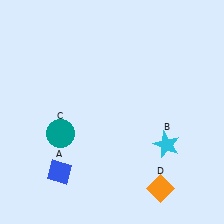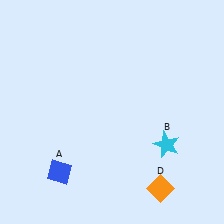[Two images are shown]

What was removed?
The teal circle (C) was removed in Image 2.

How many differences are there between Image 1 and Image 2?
There is 1 difference between the two images.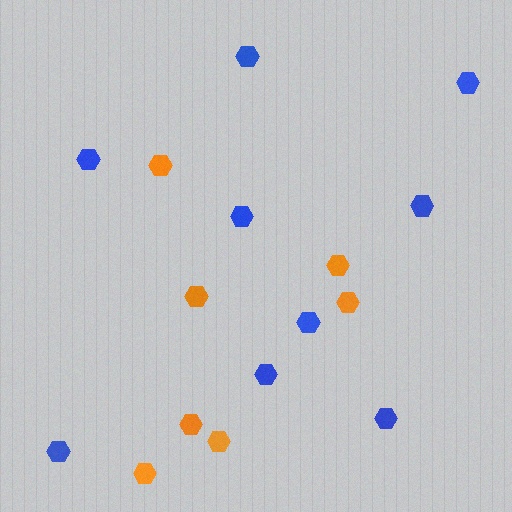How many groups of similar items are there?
There are 2 groups: one group of blue hexagons (9) and one group of orange hexagons (7).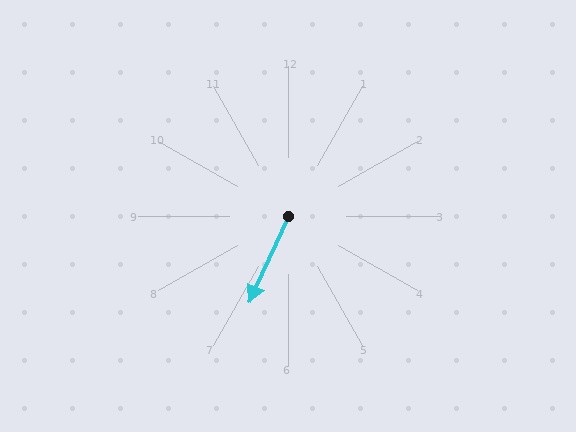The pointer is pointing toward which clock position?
Roughly 7 o'clock.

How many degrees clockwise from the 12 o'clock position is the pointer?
Approximately 204 degrees.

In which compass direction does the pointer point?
Southwest.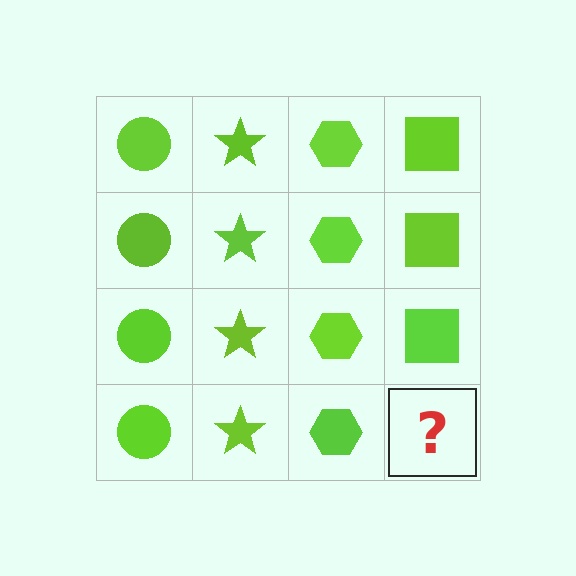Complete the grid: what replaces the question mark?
The question mark should be replaced with a lime square.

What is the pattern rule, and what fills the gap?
The rule is that each column has a consistent shape. The gap should be filled with a lime square.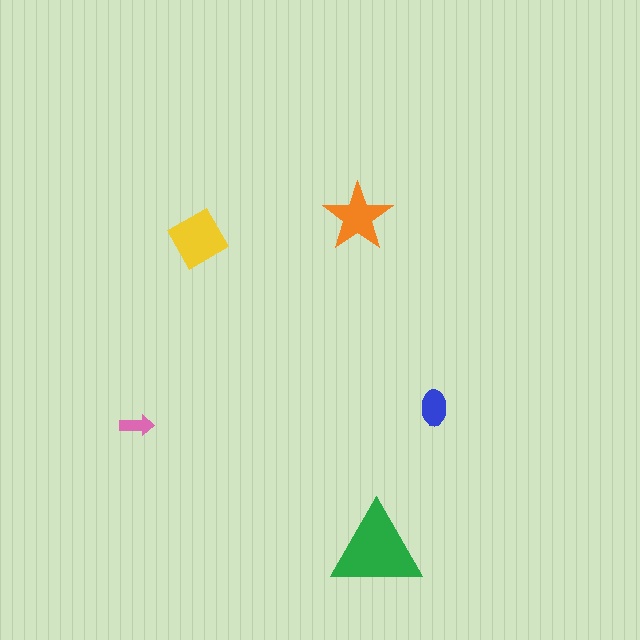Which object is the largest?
The green triangle.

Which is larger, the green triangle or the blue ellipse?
The green triangle.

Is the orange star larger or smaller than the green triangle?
Smaller.